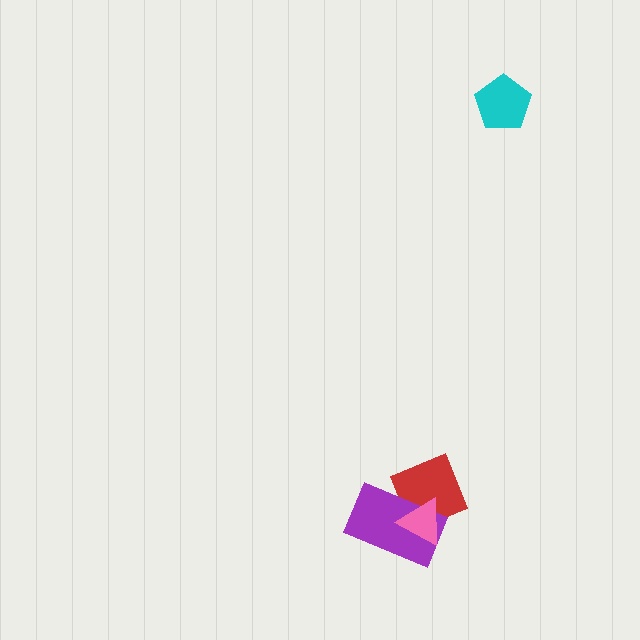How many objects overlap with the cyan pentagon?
0 objects overlap with the cyan pentagon.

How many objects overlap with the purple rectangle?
2 objects overlap with the purple rectangle.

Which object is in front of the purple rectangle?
The pink triangle is in front of the purple rectangle.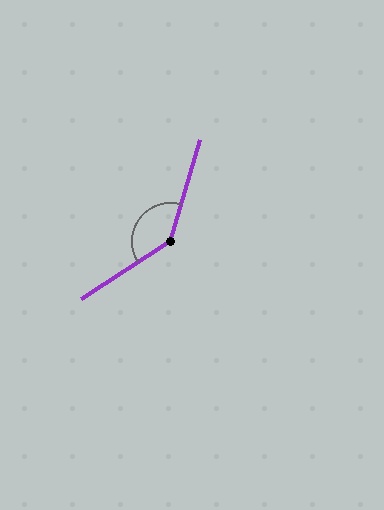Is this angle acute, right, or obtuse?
It is obtuse.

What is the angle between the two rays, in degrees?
Approximately 139 degrees.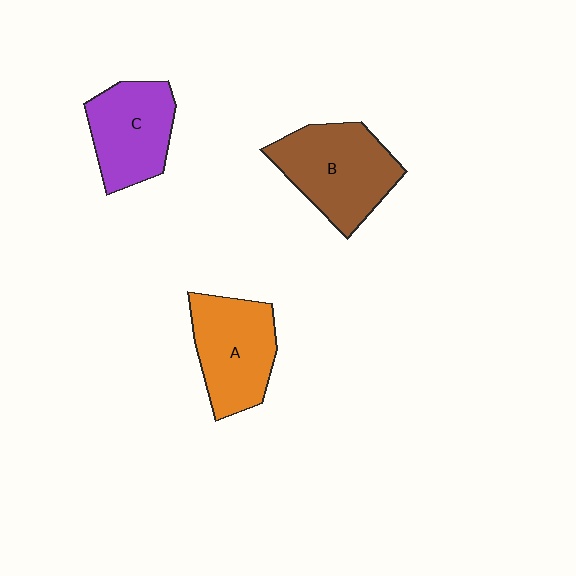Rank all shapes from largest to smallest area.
From largest to smallest: B (brown), A (orange), C (purple).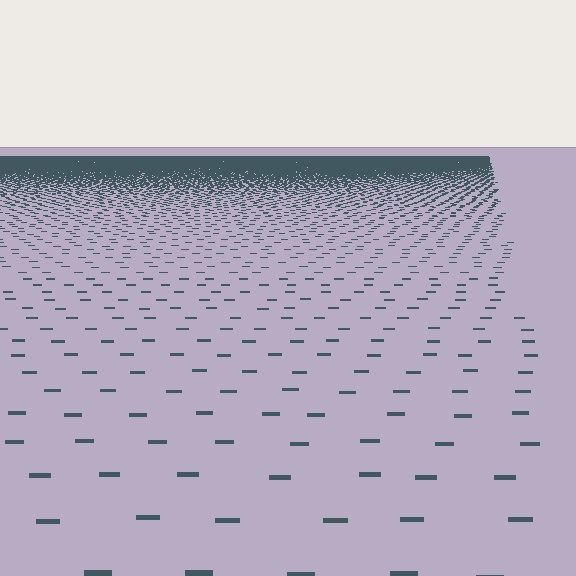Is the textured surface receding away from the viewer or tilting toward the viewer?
The surface is receding away from the viewer. Texture elements get smaller and denser toward the top.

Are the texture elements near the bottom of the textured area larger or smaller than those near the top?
Larger. Near the bottom, elements are closer to the viewer and appear at a bigger on-screen size.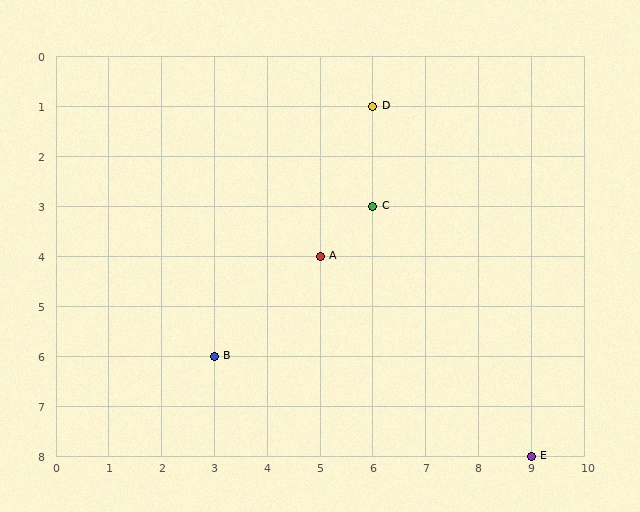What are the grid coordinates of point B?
Point B is at grid coordinates (3, 6).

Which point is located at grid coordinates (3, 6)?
Point B is at (3, 6).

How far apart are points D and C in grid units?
Points D and C are 2 rows apart.